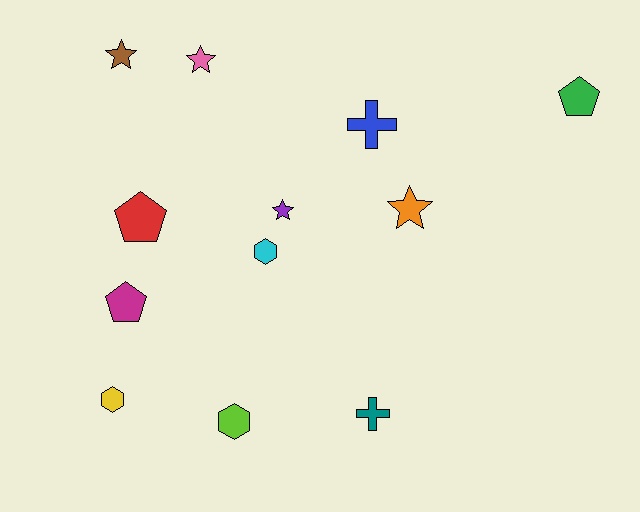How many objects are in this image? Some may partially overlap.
There are 12 objects.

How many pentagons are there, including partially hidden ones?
There are 3 pentagons.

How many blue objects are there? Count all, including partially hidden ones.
There is 1 blue object.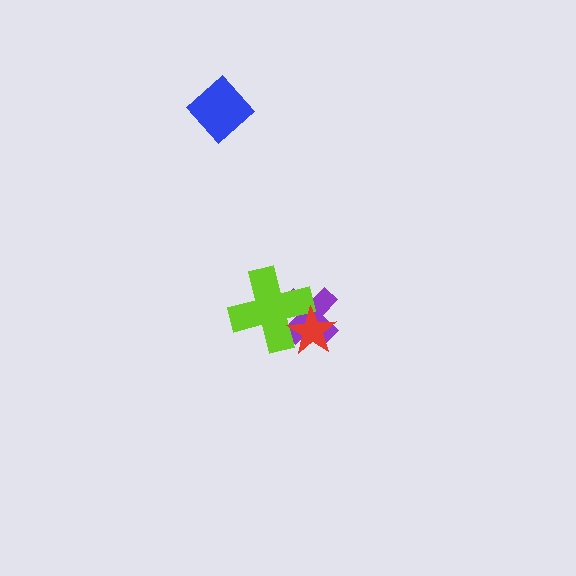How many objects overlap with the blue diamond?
0 objects overlap with the blue diamond.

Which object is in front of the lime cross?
The red star is in front of the lime cross.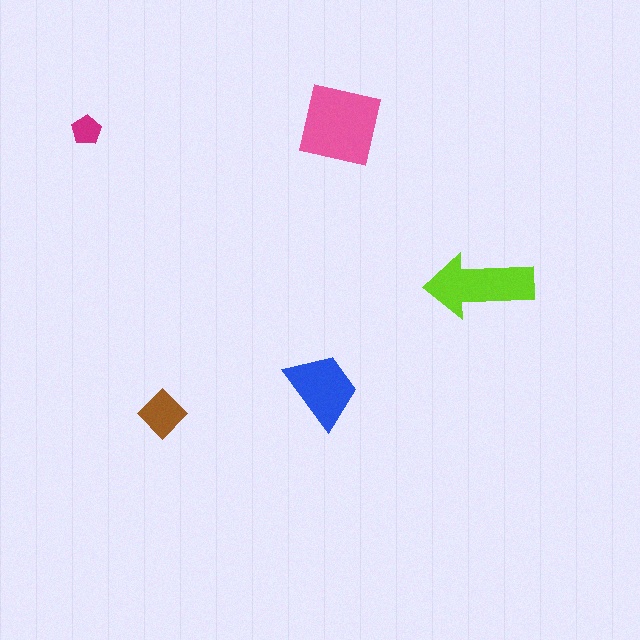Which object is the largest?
The pink square.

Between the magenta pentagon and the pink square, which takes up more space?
The pink square.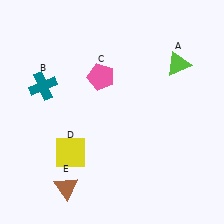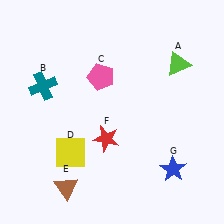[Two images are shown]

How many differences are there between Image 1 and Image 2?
There are 2 differences between the two images.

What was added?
A red star (F), a blue star (G) were added in Image 2.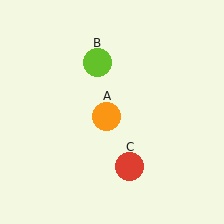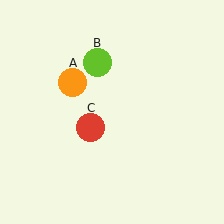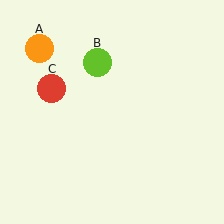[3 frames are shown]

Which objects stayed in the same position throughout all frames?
Lime circle (object B) remained stationary.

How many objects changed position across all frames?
2 objects changed position: orange circle (object A), red circle (object C).